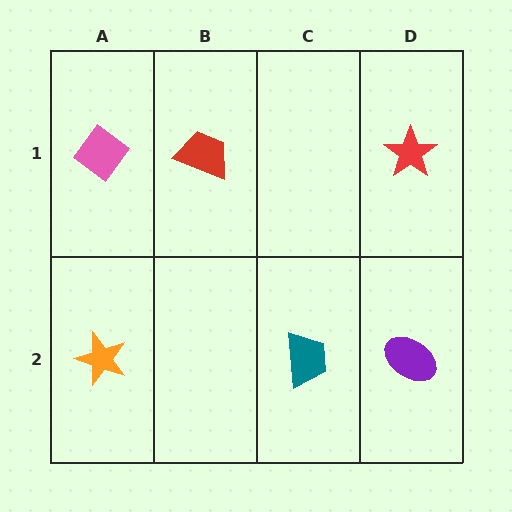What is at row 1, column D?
A red star.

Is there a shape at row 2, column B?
No, that cell is empty.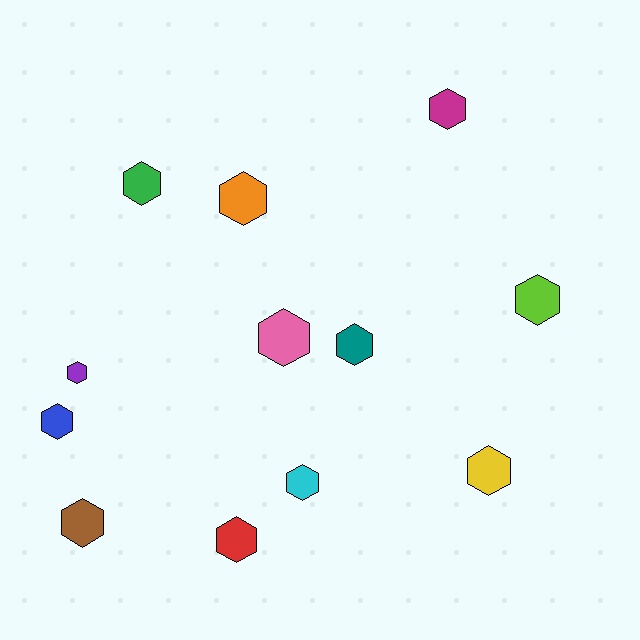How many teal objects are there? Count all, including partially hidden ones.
There is 1 teal object.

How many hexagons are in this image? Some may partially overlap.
There are 12 hexagons.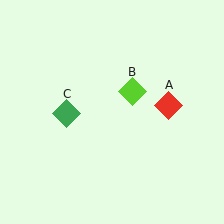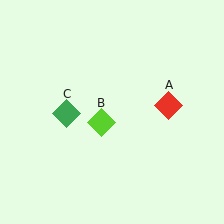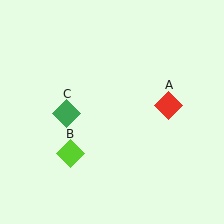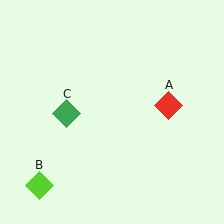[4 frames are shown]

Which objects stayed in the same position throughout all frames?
Red diamond (object A) and green diamond (object C) remained stationary.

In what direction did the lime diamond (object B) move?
The lime diamond (object B) moved down and to the left.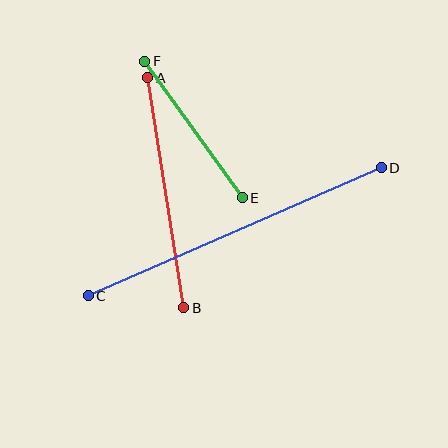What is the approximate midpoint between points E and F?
The midpoint is at approximately (194, 130) pixels.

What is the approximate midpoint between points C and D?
The midpoint is at approximately (235, 232) pixels.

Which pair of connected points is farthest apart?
Points C and D are farthest apart.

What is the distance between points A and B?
The distance is approximately 233 pixels.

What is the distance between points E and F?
The distance is approximately 168 pixels.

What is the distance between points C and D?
The distance is approximately 320 pixels.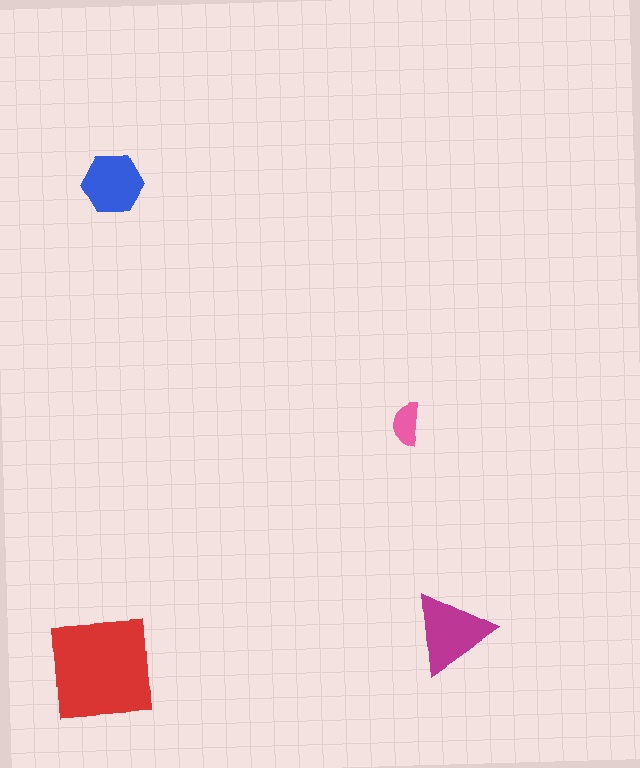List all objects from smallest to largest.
The pink semicircle, the blue hexagon, the magenta triangle, the red square.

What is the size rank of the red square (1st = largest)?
1st.